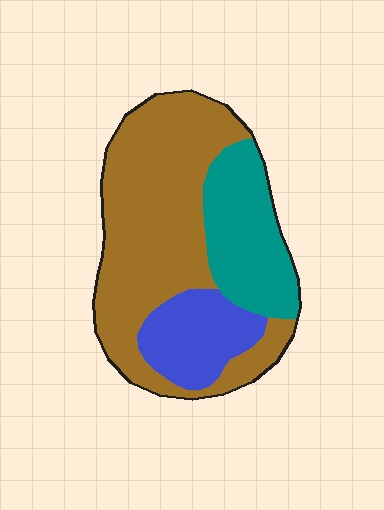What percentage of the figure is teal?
Teal covers roughly 25% of the figure.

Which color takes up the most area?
Brown, at roughly 60%.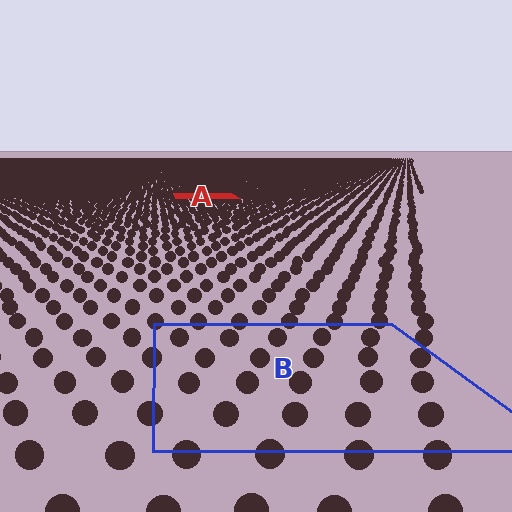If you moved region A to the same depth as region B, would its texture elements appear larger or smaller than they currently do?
They would appear larger. At a closer depth, the same texture elements are projected at a bigger on-screen size.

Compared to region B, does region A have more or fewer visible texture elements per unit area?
Region A has more texture elements per unit area — they are packed more densely because it is farther away.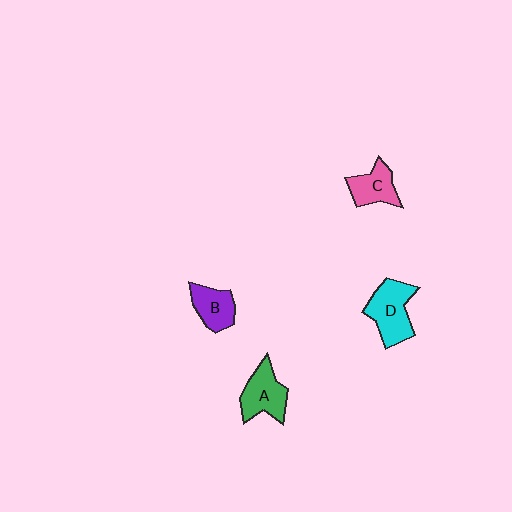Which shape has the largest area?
Shape D (cyan).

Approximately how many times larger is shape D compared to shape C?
Approximately 1.4 times.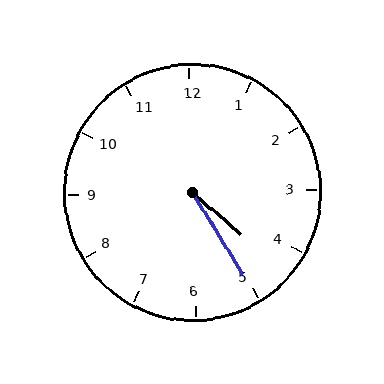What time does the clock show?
4:25.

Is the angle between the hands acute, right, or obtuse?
It is acute.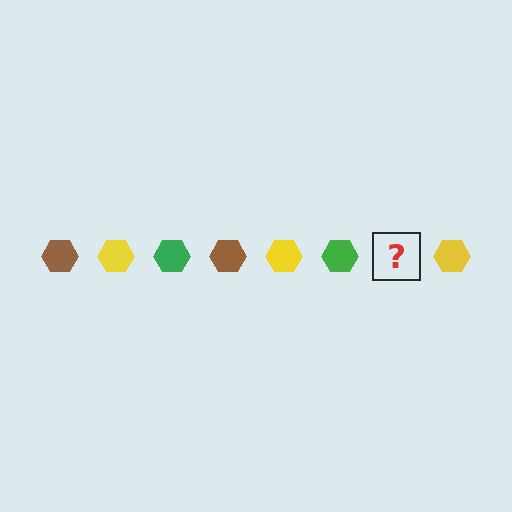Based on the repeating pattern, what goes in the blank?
The blank should be a brown hexagon.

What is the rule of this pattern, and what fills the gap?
The rule is that the pattern cycles through brown, yellow, green hexagons. The gap should be filled with a brown hexagon.